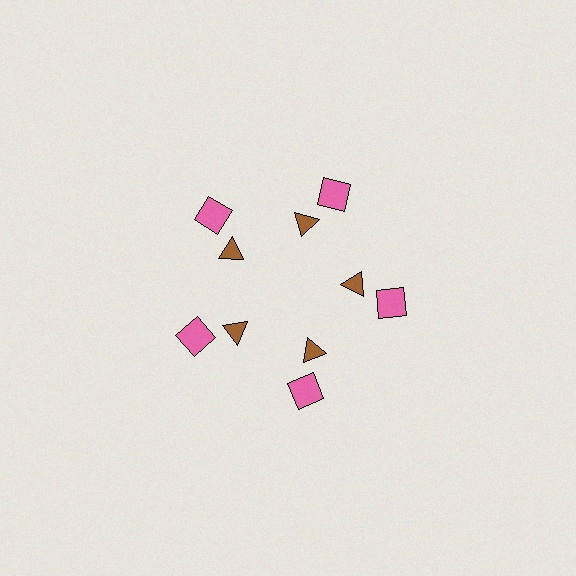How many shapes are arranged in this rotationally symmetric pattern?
There are 10 shapes, arranged in 5 groups of 2.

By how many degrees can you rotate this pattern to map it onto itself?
The pattern maps onto itself every 72 degrees of rotation.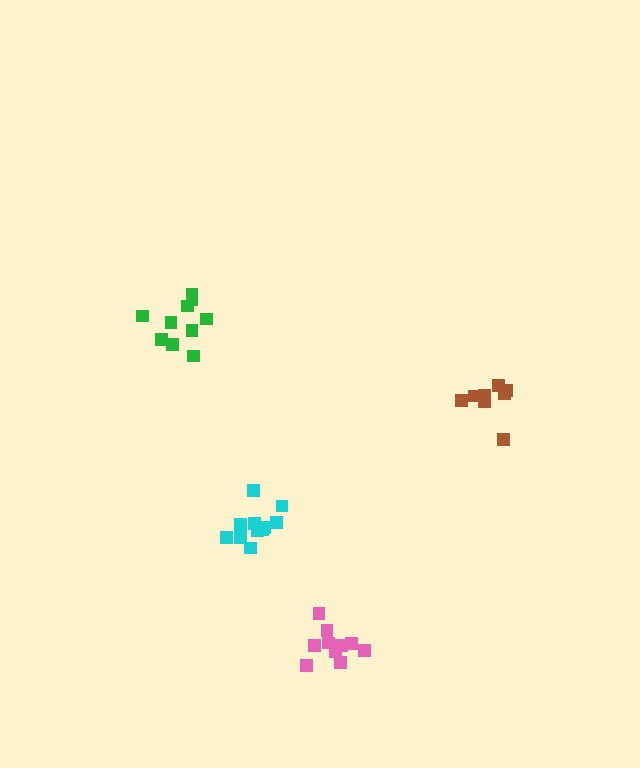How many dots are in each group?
Group 1: 10 dots, Group 2: 11 dots, Group 3: 8 dots, Group 4: 10 dots (39 total).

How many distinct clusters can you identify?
There are 4 distinct clusters.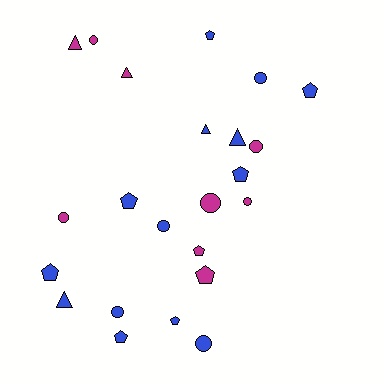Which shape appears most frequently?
Pentagon, with 9 objects.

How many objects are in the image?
There are 23 objects.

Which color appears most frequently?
Blue, with 14 objects.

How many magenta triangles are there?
There are 2 magenta triangles.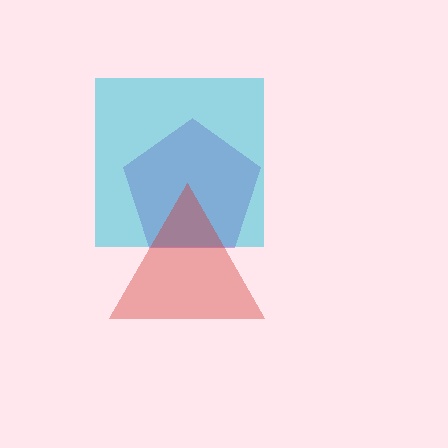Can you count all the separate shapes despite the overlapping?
Yes, there are 3 separate shapes.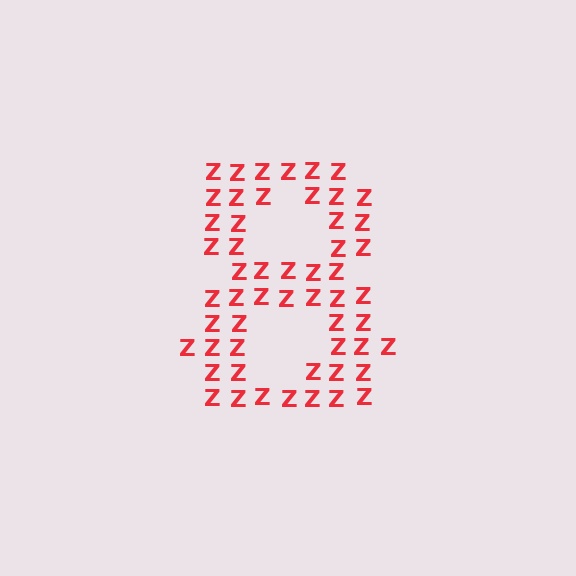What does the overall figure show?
The overall figure shows the digit 8.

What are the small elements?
The small elements are letter Z's.